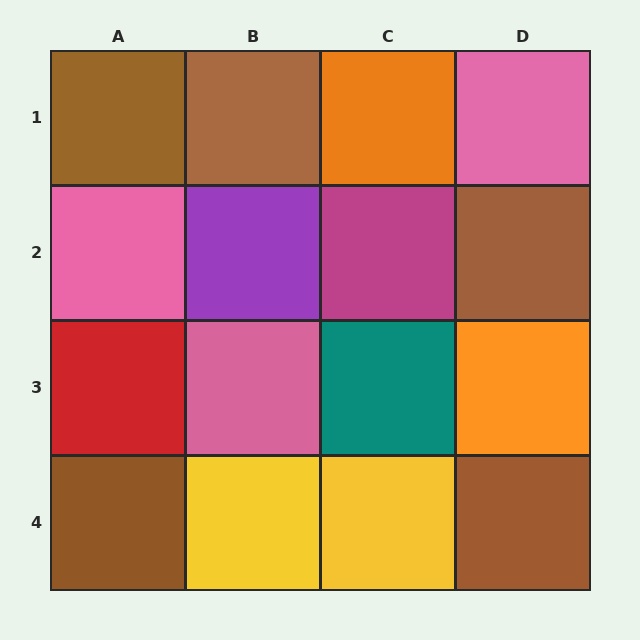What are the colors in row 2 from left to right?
Pink, purple, magenta, brown.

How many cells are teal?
1 cell is teal.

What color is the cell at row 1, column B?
Brown.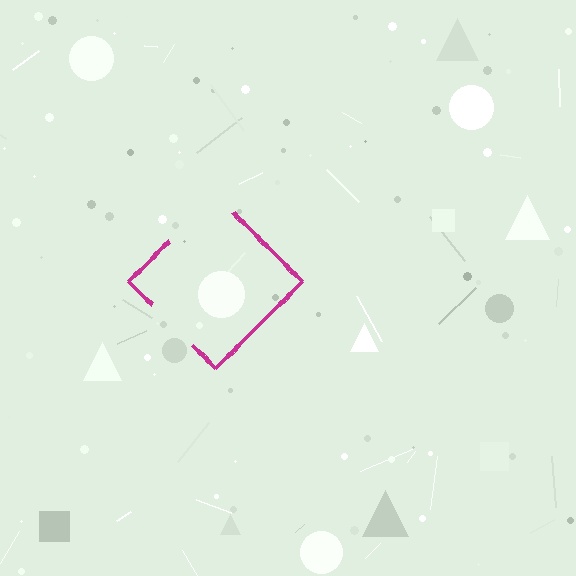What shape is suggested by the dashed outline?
The dashed outline suggests a diamond.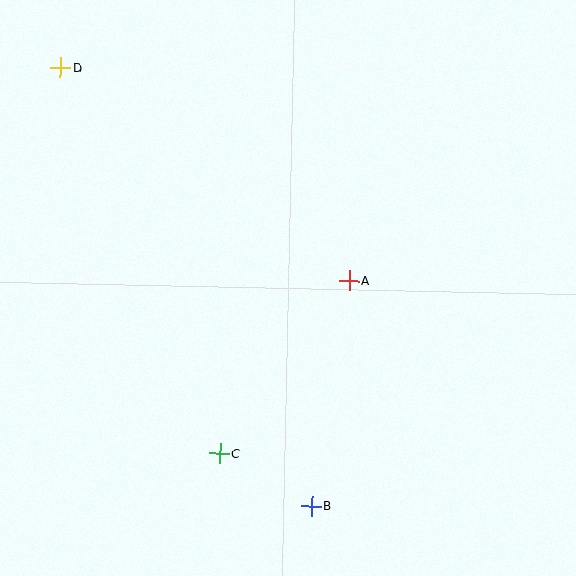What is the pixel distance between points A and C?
The distance between A and C is 216 pixels.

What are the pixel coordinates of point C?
Point C is at (220, 453).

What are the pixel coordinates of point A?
Point A is at (349, 280).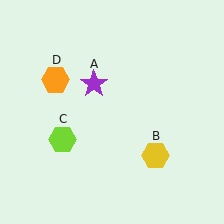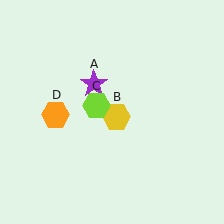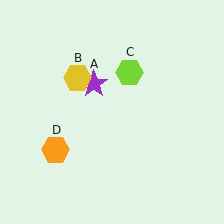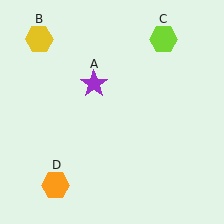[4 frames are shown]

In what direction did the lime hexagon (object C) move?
The lime hexagon (object C) moved up and to the right.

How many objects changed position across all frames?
3 objects changed position: yellow hexagon (object B), lime hexagon (object C), orange hexagon (object D).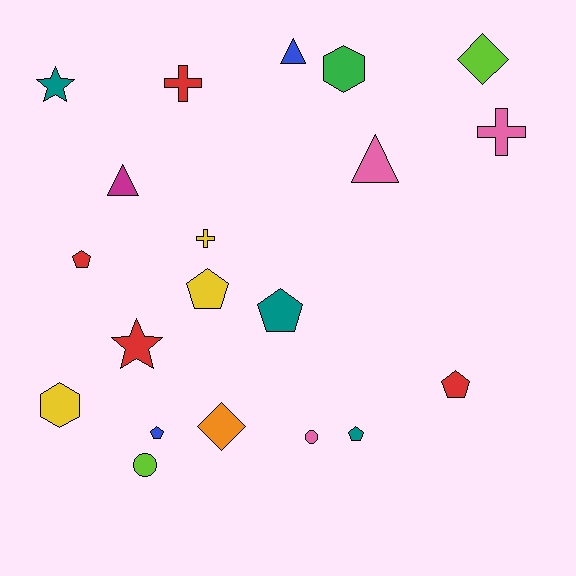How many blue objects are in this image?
There are 2 blue objects.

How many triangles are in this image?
There are 3 triangles.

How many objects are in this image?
There are 20 objects.